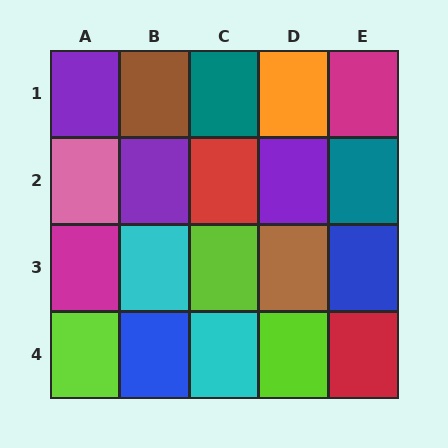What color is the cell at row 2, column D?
Purple.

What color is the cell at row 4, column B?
Blue.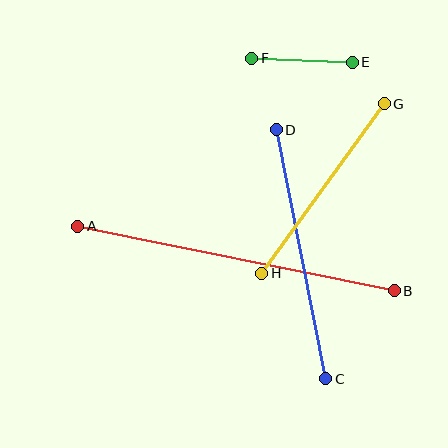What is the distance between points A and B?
The distance is approximately 323 pixels.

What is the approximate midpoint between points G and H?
The midpoint is at approximately (323, 189) pixels.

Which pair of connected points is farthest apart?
Points A and B are farthest apart.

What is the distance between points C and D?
The distance is approximately 254 pixels.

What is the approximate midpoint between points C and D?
The midpoint is at approximately (301, 254) pixels.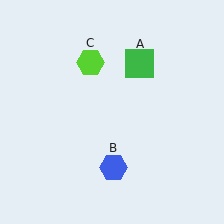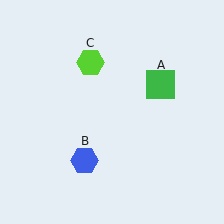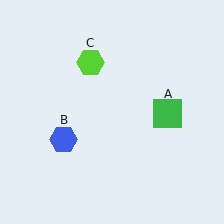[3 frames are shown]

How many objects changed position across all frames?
2 objects changed position: green square (object A), blue hexagon (object B).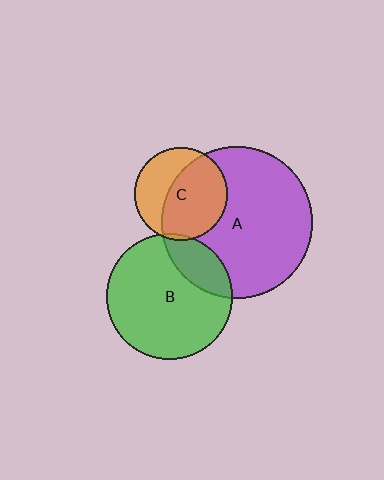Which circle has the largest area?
Circle A (purple).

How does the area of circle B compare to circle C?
Approximately 1.8 times.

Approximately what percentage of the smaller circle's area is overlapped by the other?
Approximately 60%.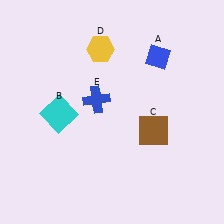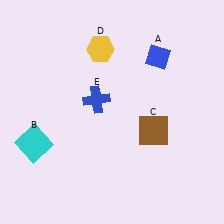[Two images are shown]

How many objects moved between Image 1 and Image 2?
1 object moved between the two images.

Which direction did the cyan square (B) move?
The cyan square (B) moved down.